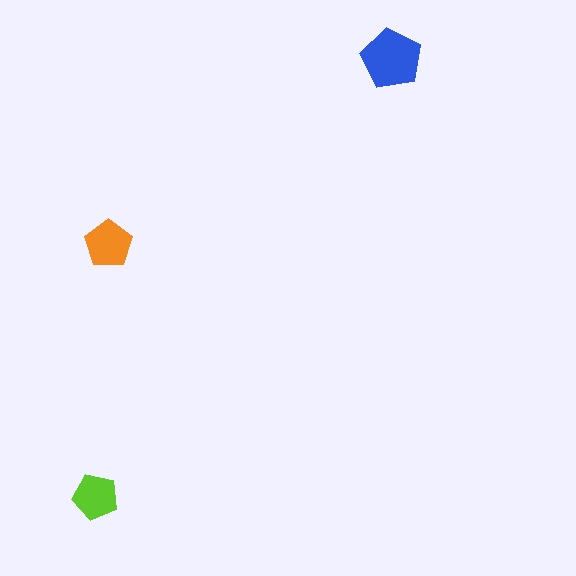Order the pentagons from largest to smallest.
the blue one, the orange one, the lime one.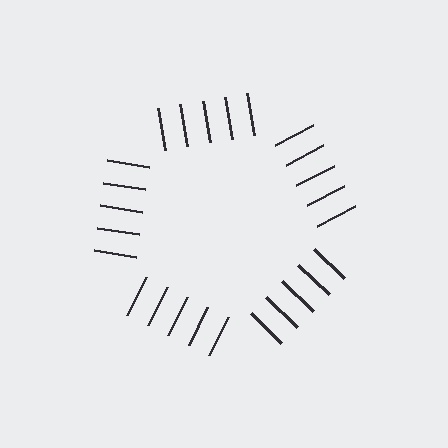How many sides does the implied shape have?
5 sides — the line-ends trace a pentagon.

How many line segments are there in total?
25 — 5 along each of the 5 edges.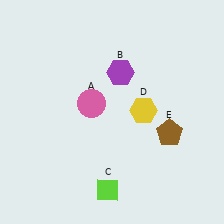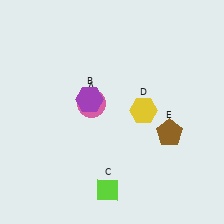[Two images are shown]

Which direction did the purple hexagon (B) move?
The purple hexagon (B) moved left.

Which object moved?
The purple hexagon (B) moved left.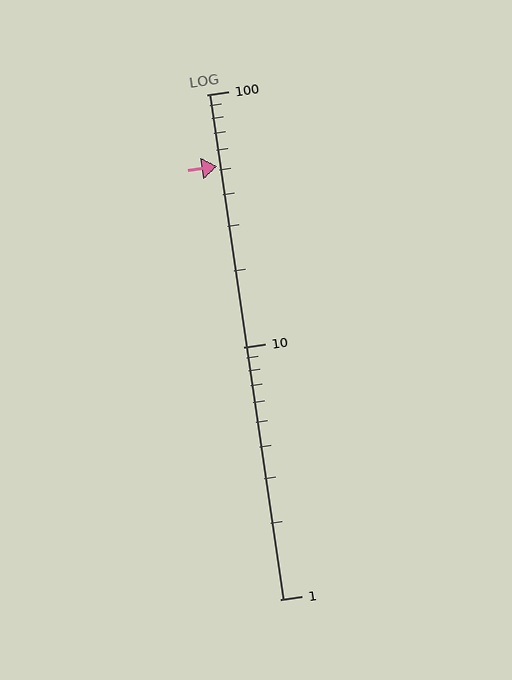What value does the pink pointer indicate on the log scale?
The pointer indicates approximately 52.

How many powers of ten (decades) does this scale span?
The scale spans 2 decades, from 1 to 100.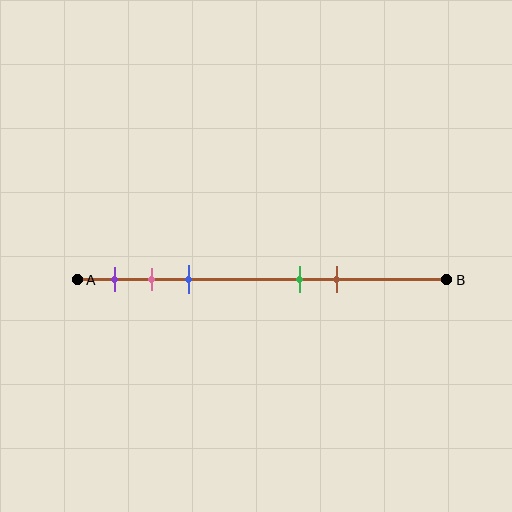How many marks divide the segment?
There are 5 marks dividing the segment.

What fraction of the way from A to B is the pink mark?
The pink mark is approximately 20% (0.2) of the way from A to B.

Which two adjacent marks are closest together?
The pink and blue marks are the closest adjacent pair.